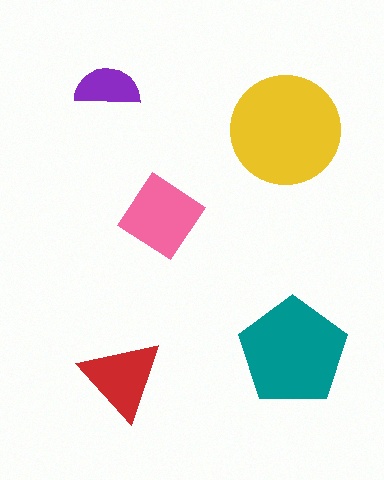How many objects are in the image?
There are 5 objects in the image.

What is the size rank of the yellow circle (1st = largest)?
1st.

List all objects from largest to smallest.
The yellow circle, the teal pentagon, the pink diamond, the red triangle, the purple semicircle.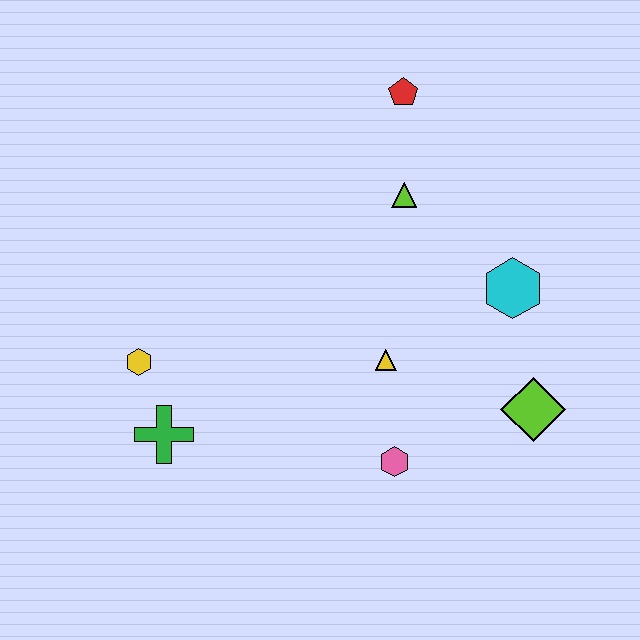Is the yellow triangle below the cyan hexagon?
Yes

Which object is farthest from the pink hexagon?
The red pentagon is farthest from the pink hexagon.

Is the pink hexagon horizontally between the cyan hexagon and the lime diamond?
No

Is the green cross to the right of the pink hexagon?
No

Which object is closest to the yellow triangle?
The pink hexagon is closest to the yellow triangle.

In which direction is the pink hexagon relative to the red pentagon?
The pink hexagon is below the red pentagon.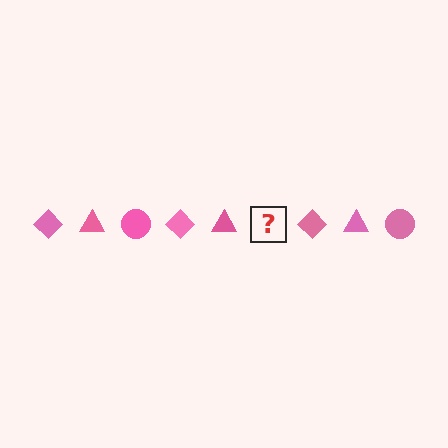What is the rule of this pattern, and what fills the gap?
The rule is that the pattern cycles through diamond, triangle, circle shapes in pink. The gap should be filled with a pink circle.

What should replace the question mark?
The question mark should be replaced with a pink circle.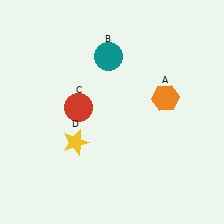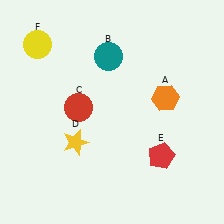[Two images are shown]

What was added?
A red pentagon (E), a yellow circle (F) were added in Image 2.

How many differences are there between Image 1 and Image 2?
There are 2 differences between the two images.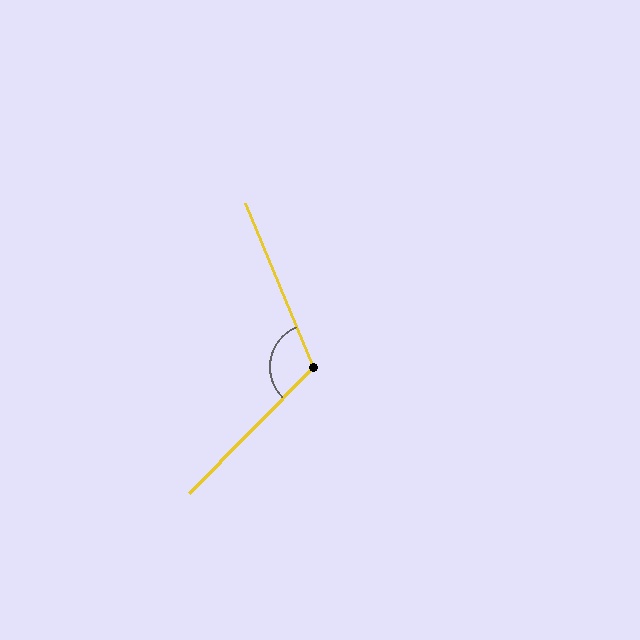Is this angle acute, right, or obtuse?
It is obtuse.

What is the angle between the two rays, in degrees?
Approximately 113 degrees.